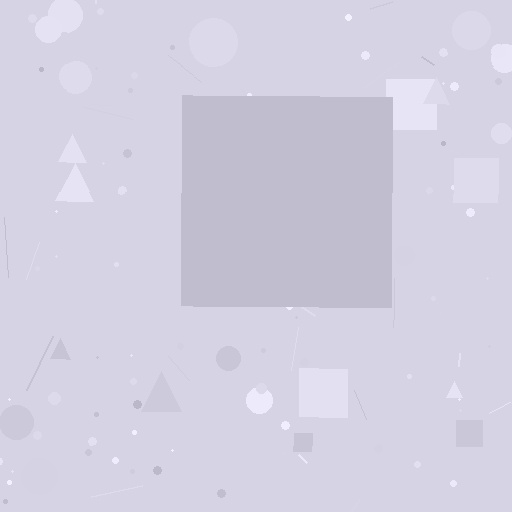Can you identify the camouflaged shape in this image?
The camouflaged shape is a square.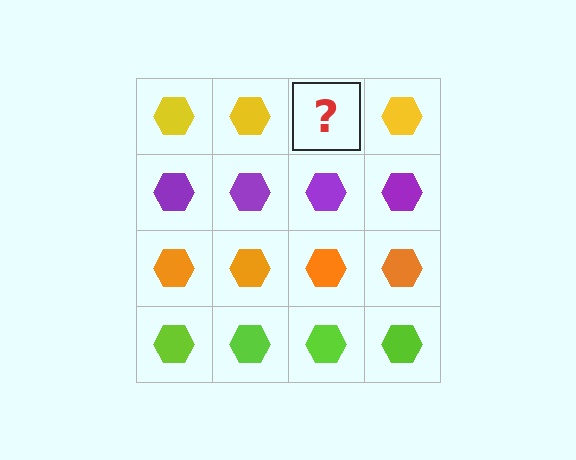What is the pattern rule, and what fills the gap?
The rule is that each row has a consistent color. The gap should be filled with a yellow hexagon.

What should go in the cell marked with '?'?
The missing cell should contain a yellow hexagon.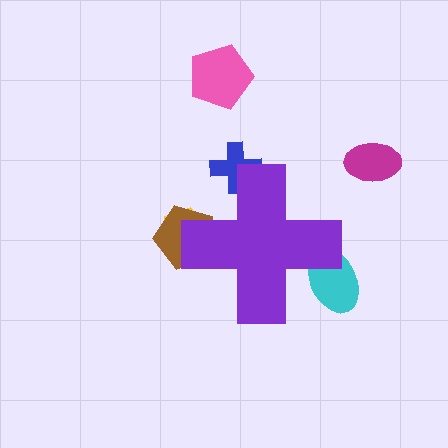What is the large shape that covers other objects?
A purple cross.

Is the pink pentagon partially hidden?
No, the pink pentagon is fully visible.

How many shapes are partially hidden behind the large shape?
4 shapes are partially hidden.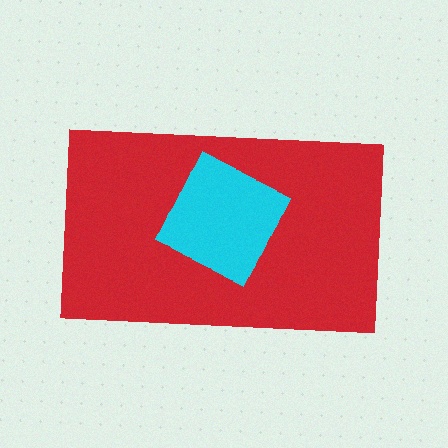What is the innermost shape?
The cyan square.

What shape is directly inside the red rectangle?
The cyan square.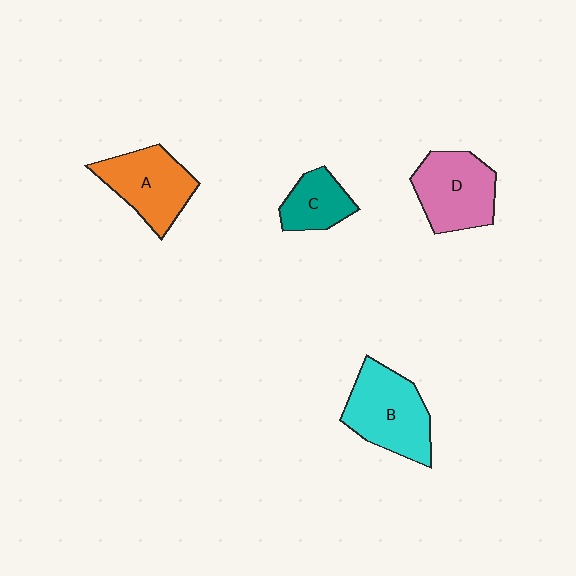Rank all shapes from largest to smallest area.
From largest to smallest: B (cyan), D (pink), A (orange), C (teal).